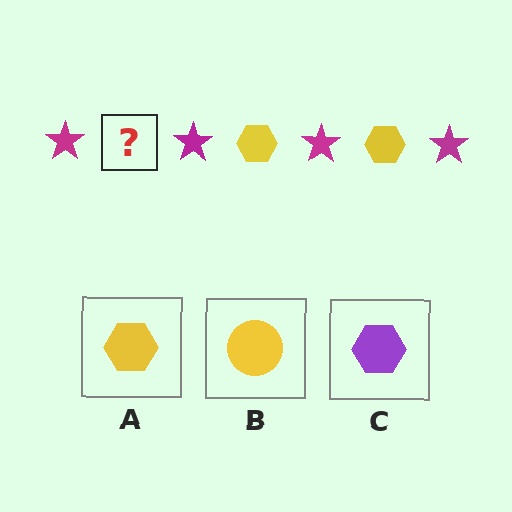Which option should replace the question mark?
Option A.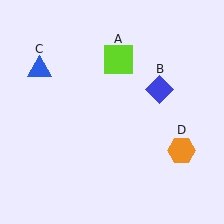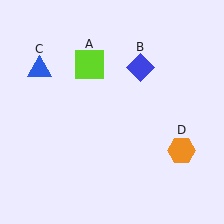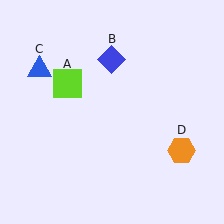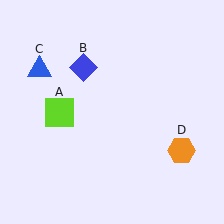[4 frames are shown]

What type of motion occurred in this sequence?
The lime square (object A), blue diamond (object B) rotated counterclockwise around the center of the scene.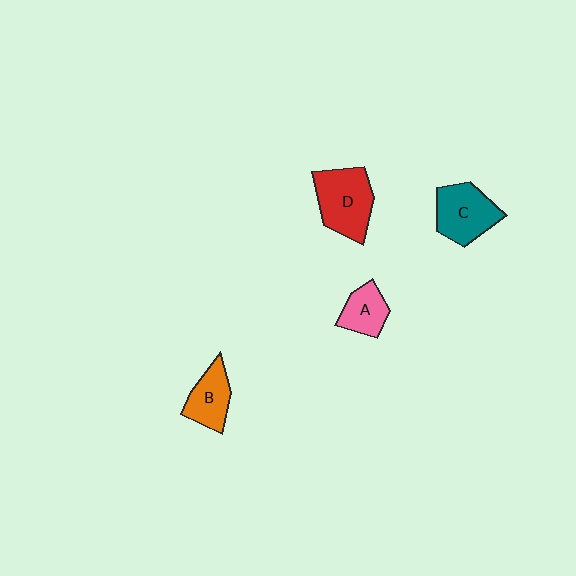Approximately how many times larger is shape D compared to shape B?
Approximately 1.5 times.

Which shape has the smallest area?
Shape A (pink).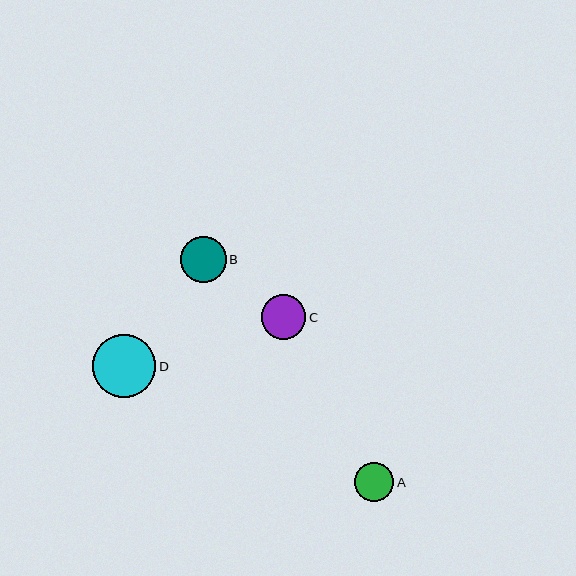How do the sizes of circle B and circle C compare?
Circle B and circle C are approximately the same size.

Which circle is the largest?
Circle D is the largest with a size of approximately 63 pixels.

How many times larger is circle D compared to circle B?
Circle D is approximately 1.4 times the size of circle B.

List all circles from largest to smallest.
From largest to smallest: D, B, C, A.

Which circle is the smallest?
Circle A is the smallest with a size of approximately 39 pixels.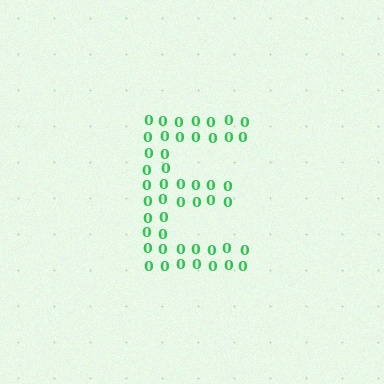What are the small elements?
The small elements are digit 0's.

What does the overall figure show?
The overall figure shows the letter E.